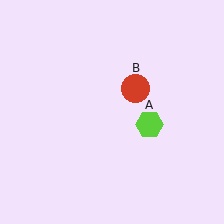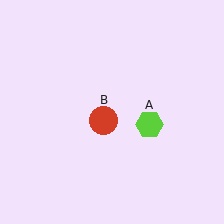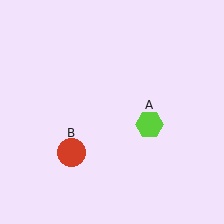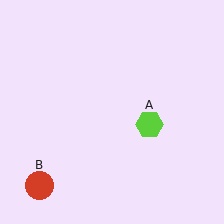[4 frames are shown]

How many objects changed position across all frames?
1 object changed position: red circle (object B).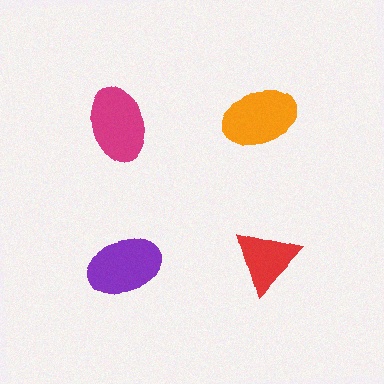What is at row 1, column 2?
An orange ellipse.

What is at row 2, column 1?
A purple ellipse.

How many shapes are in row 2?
2 shapes.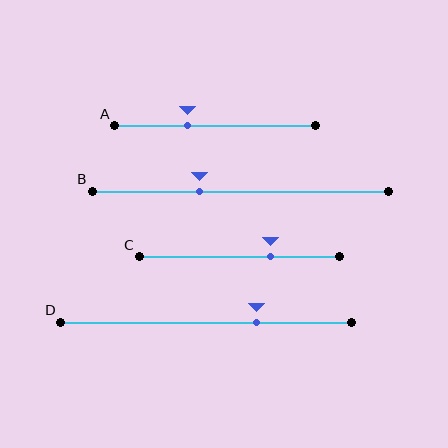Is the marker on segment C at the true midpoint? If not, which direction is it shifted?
No, the marker on segment C is shifted to the right by about 16% of the segment length.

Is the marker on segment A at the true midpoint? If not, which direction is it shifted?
No, the marker on segment A is shifted to the left by about 14% of the segment length.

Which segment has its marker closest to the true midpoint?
Segment A has its marker closest to the true midpoint.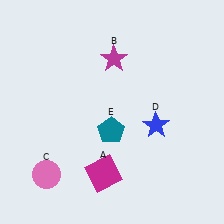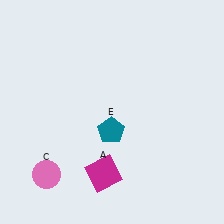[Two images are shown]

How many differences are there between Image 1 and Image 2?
There are 2 differences between the two images.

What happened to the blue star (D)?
The blue star (D) was removed in Image 2. It was in the bottom-right area of Image 1.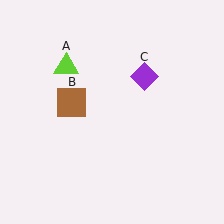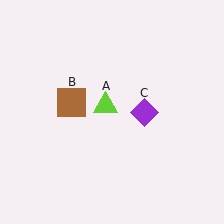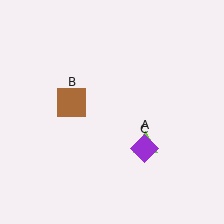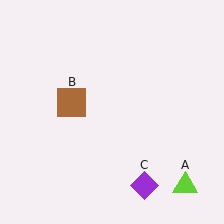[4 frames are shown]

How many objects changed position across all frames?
2 objects changed position: lime triangle (object A), purple diamond (object C).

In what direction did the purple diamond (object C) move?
The purple diamond (object C) moved down.